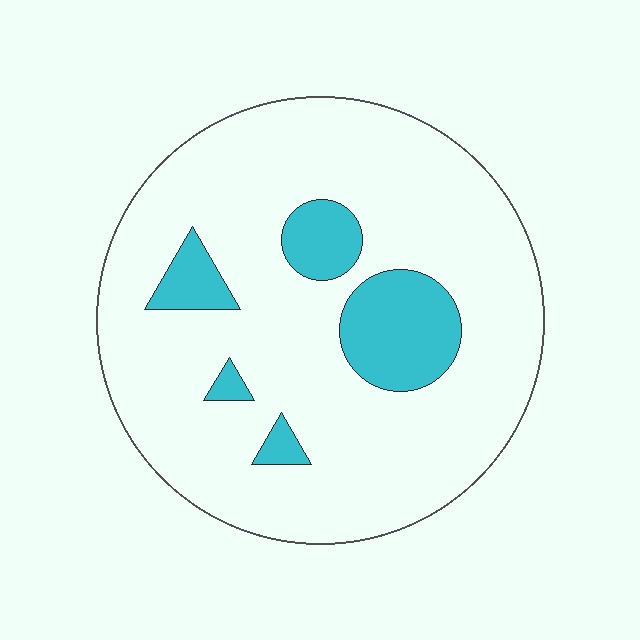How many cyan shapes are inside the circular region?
5.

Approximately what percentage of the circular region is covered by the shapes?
Approximately 15%.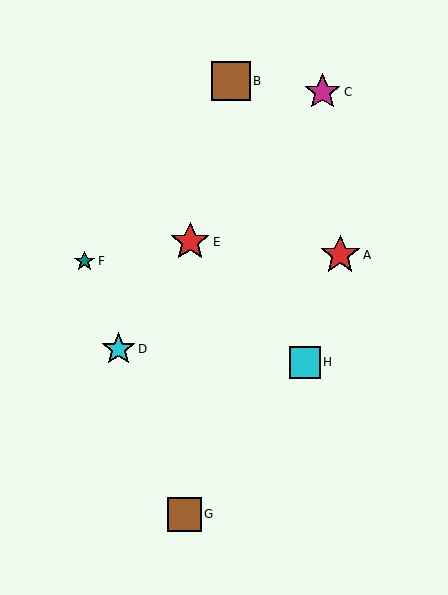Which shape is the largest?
The red star (labeled A) is the largest.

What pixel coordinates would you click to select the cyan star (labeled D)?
Click at (119, 349) to select the cyan star D.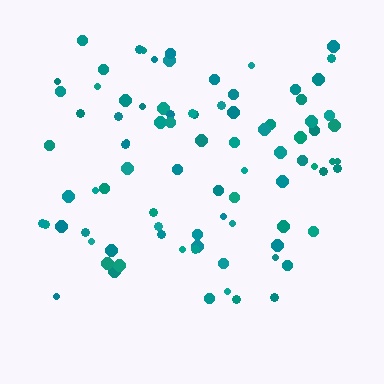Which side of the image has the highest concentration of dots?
The top.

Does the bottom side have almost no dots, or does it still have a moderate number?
Still a moderate number, just noticeably fewer than the top.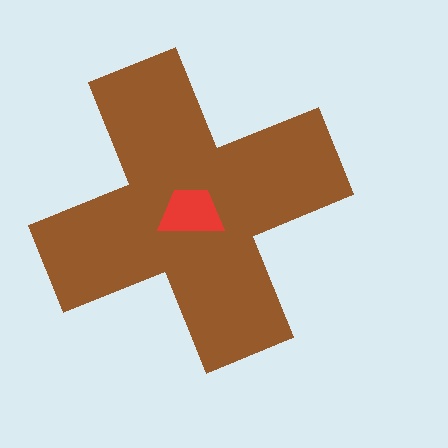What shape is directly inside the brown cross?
The red trapezoid.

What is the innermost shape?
The red trapezoid.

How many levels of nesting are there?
2.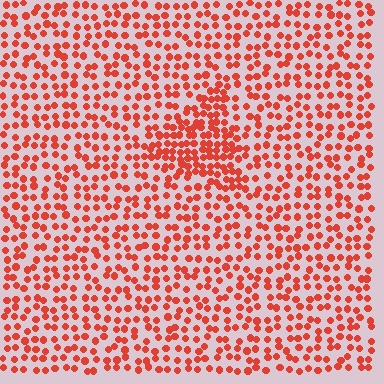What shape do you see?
I see a triangle.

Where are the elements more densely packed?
The elements are more densely packed inside the triangle boundary.